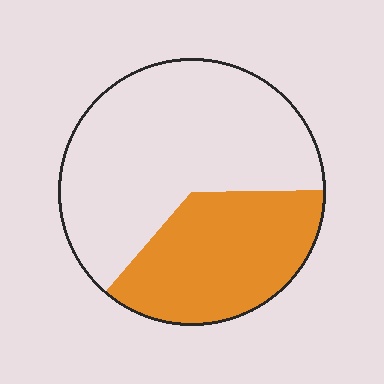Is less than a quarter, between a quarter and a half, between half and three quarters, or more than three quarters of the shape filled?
Between a quarter and a half.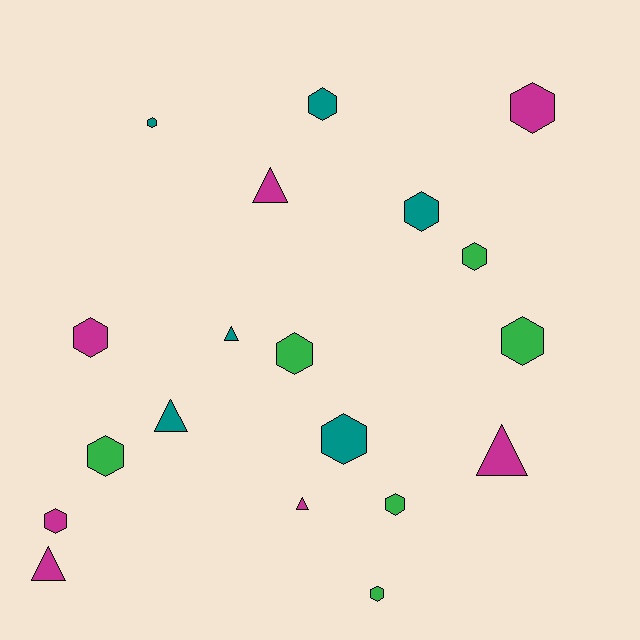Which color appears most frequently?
Magenta, with 7 objects.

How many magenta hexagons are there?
There are 3 magenta hexagons.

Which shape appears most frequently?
Hexagon, with 13 objects.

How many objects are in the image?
There are 19 objects.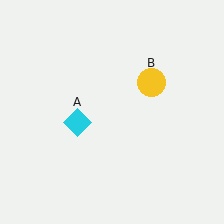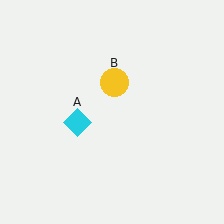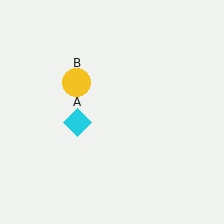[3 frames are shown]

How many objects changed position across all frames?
1 object changed position: yellow circle (object B).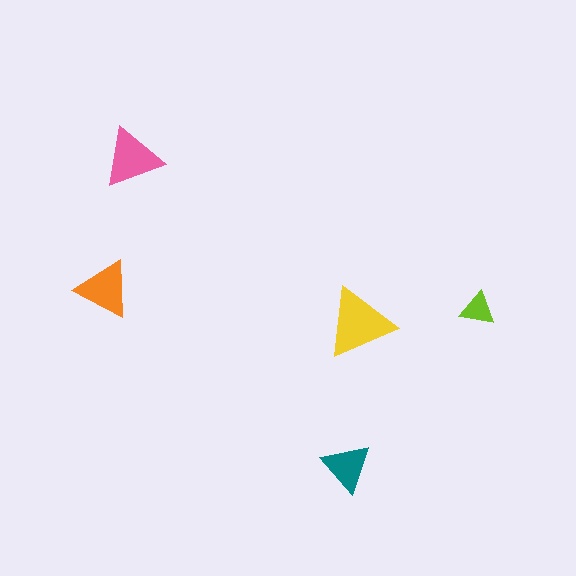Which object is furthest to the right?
The lime triangle is rightmost.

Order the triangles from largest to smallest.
the yellow one, the pink one, the orange one, the teal one, the lime one.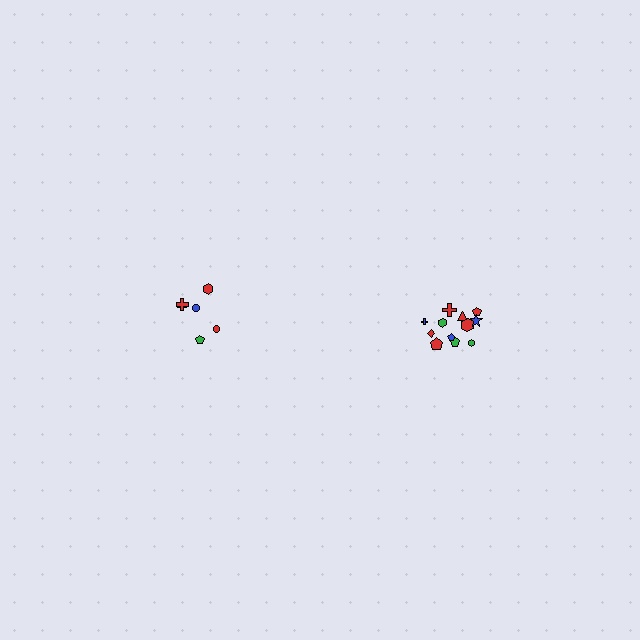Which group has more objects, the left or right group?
The right group.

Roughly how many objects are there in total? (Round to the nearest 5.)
Roughly 20 objects in total.